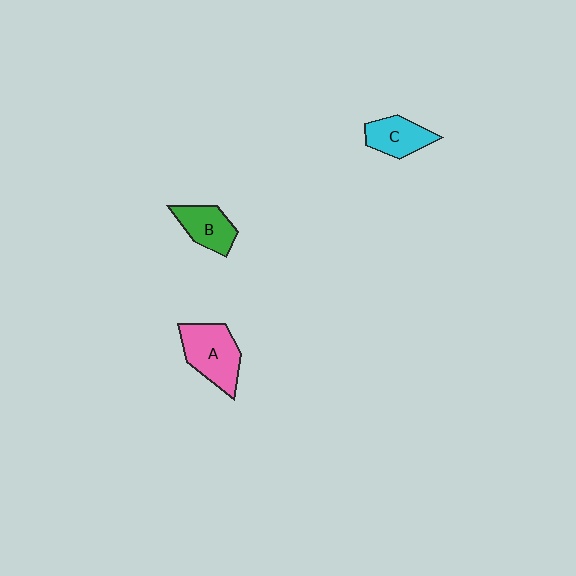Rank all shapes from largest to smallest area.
From largest to smallest: A (pink), B (green), C (cyan).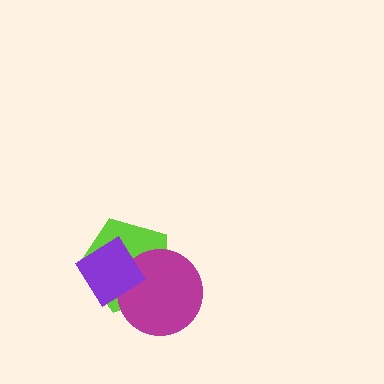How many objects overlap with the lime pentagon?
2 objects overlap with the lime pentagon.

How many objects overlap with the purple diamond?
2 objects overlap with the purple diamond.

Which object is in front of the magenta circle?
The purple diamond is in front of the magenta circle.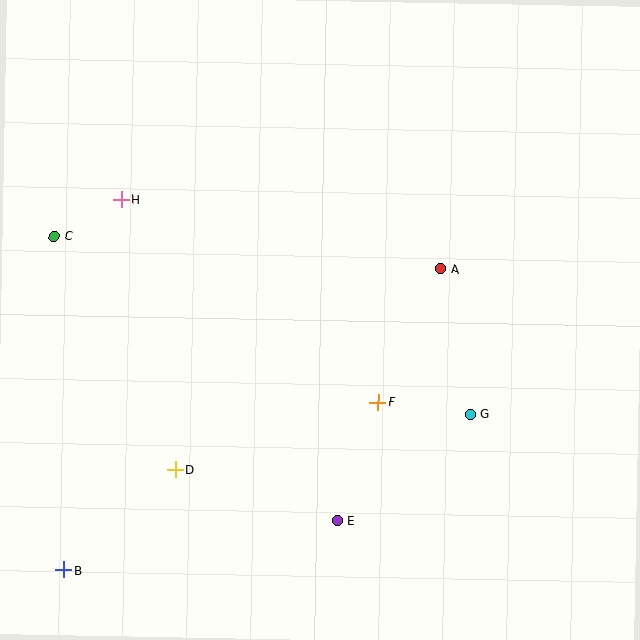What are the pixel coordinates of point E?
Point E is at (338, 521).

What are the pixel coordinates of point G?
Point G is at (471, 414).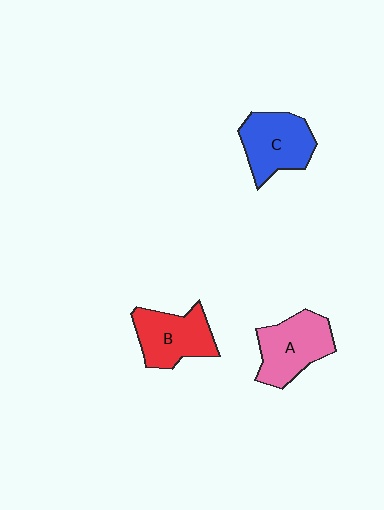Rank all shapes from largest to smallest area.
From largest to smallest: A (pink), C (blue), B (red).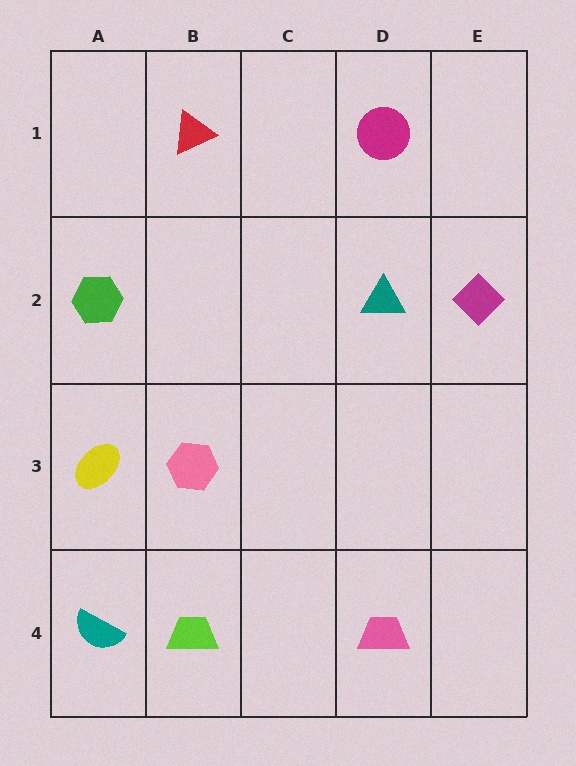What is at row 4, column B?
A lime trapezoid.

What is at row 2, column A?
A green hexagon.